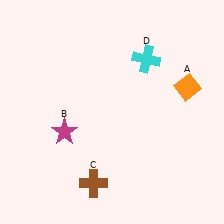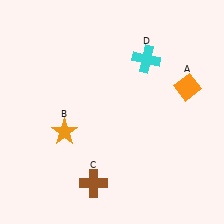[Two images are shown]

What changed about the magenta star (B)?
In Image 1, B is magenta. In Image 2, it changed to orange.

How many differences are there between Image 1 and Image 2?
There is 1 difference between the two images.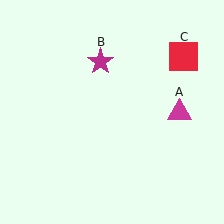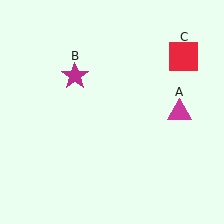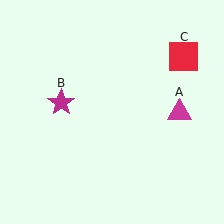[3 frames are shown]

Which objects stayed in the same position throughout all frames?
Magenta triangle (object A) and red square (object C) remained stationary.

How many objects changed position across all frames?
1 object changed position: magenta star (object B).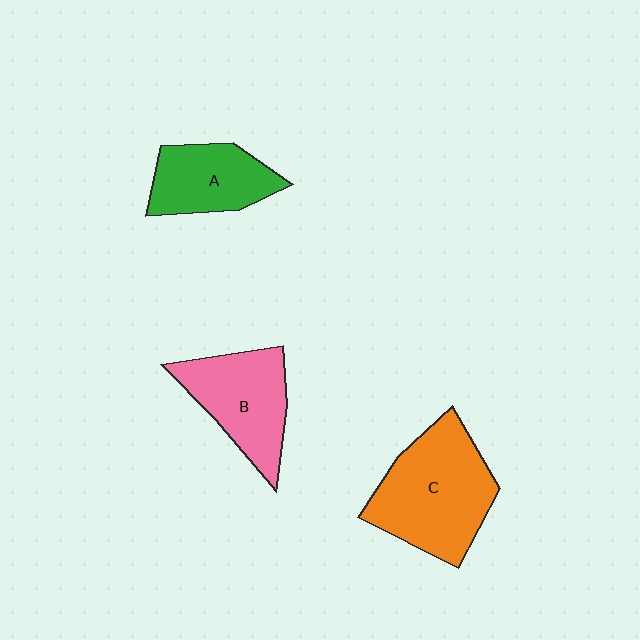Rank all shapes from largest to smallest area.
From largest to smallest: C (orange), B (pink), A (green).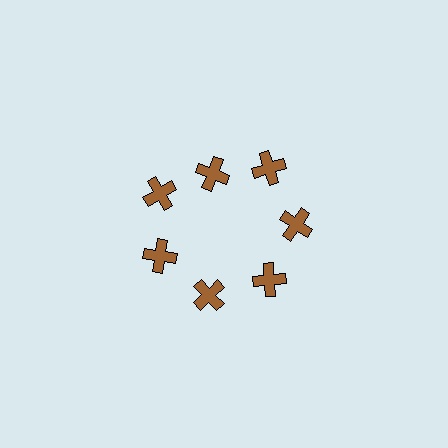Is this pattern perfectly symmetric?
No. The 7 brown crosses are arranged in a ring, but one element near the 12 o'clock position is pulled inward toward the center, breaking the 7-fold rotational symmetry.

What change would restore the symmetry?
The symmetry would be restored by moving it outward, back onto the ring so that all 7 crosses sit at equal angles and equal distance from the center.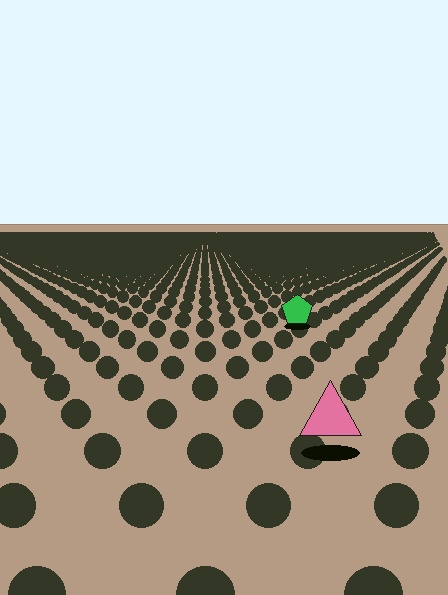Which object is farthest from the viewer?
The green pentagon is farthest from the viewer. It appears smaller and the ground texture around it is denser.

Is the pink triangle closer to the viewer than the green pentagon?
Yes. The pink triangle is closer — you can tell from the texture gradient: the ground texture is coarser near it.